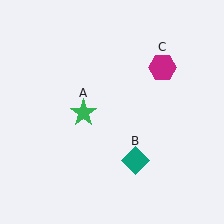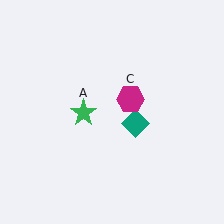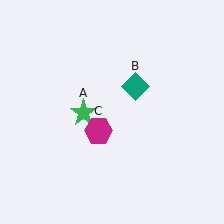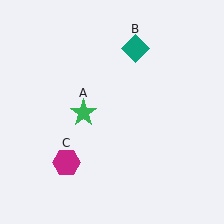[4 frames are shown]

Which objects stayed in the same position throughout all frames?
Green star (object A) remained stationary.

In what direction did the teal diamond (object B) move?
The teal diamond (object B) moved up.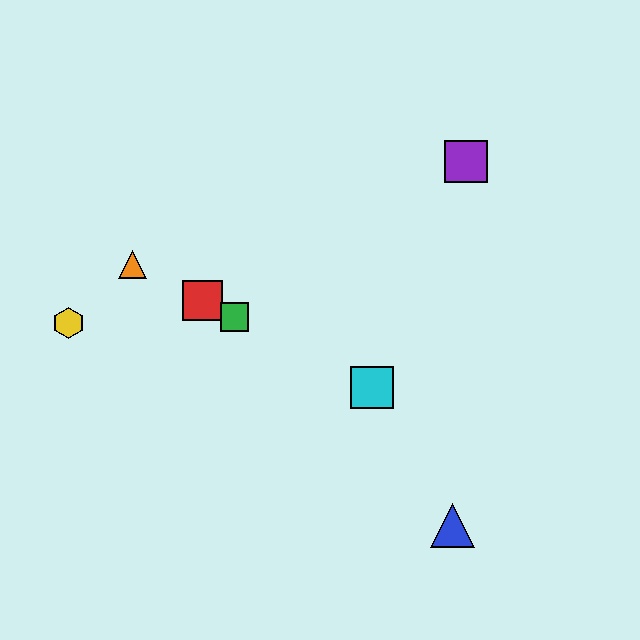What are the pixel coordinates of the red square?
The red square is at (202, 301).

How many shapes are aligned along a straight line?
4 shapes (the red square, the green square, the orange triangle, the cyan square) are aligned along a straight line.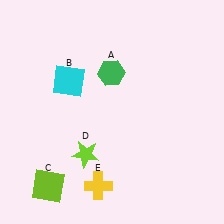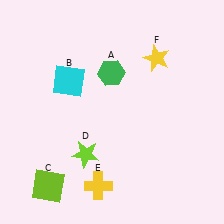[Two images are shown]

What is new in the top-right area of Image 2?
A yellow star (F) was added in the top-right area of Image 2.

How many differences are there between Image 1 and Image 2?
There is 1 difference between the two images.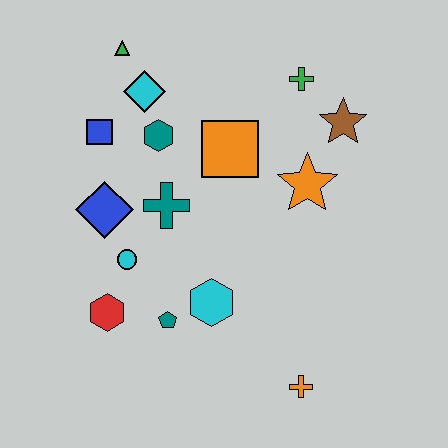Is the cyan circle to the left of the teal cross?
Yes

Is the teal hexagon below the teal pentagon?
No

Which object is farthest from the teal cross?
The orange cross is farthest from the teal cross.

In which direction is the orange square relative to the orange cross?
The orange square is above the orange cross.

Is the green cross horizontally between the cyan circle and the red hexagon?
No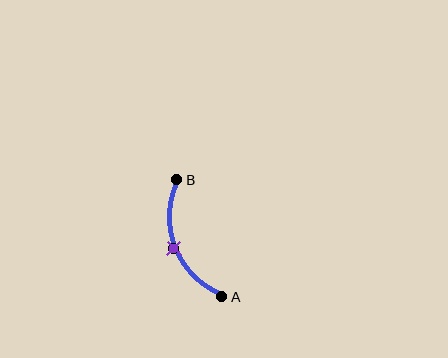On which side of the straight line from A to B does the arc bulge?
The arc bulges to the left of the straight line connecting A and B.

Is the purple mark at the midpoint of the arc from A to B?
Yes. The purple mark lies on the arc at equal arc-length from both A and B — it is the arc midpoint.